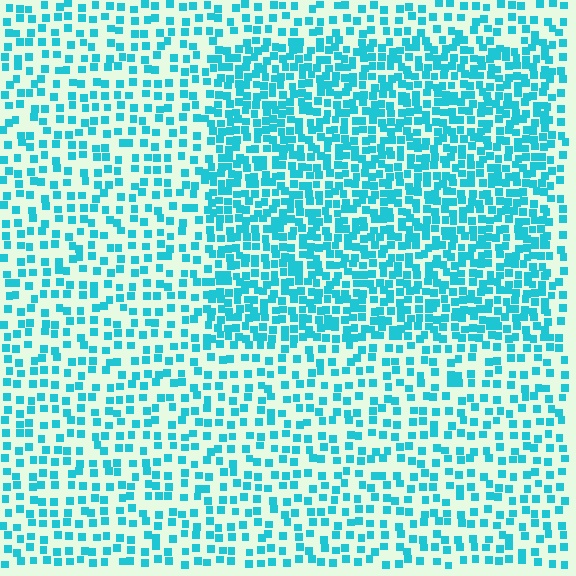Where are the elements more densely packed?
The elements are more densely packed inside the rectangle boundary.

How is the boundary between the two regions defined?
The boundary is defined by a change in element density (approximately 2.0x ratio). All elements are the same color, size, and shape.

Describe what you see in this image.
The image contains small cyan elements arranged at two different densities. A rectangle-shaped region is visible where the elements are more densely packed than the surrounding area.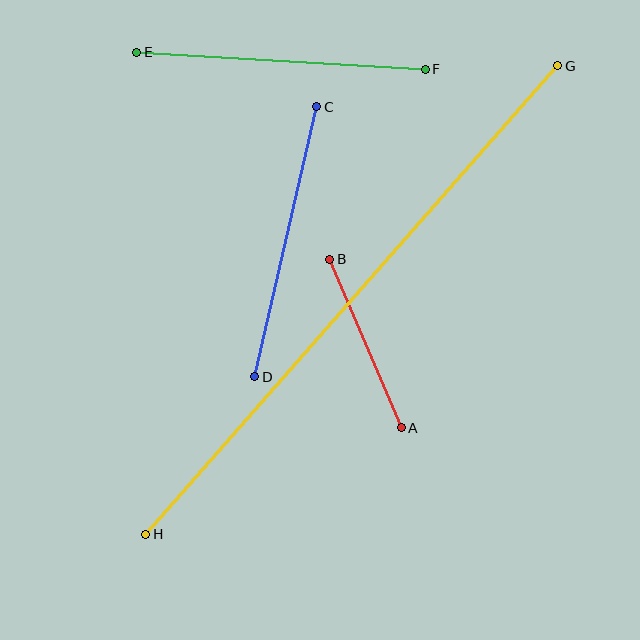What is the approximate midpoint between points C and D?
The midpoint is at approximately (286, 242) pixels.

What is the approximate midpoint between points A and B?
The midpoint is at approximately (365, 343) pixels.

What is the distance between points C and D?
The distance is approximately 277 pixels.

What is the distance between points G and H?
The distance is approximately 624 pixels.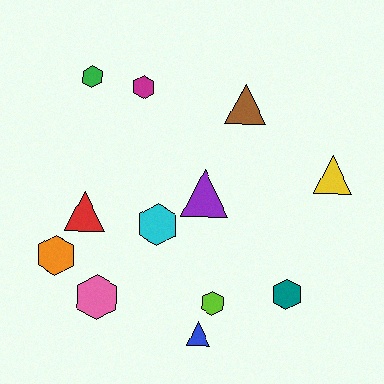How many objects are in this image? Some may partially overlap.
There are 12 objects.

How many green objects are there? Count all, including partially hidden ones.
There is 1 green object.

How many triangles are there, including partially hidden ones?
There are 5 triangles.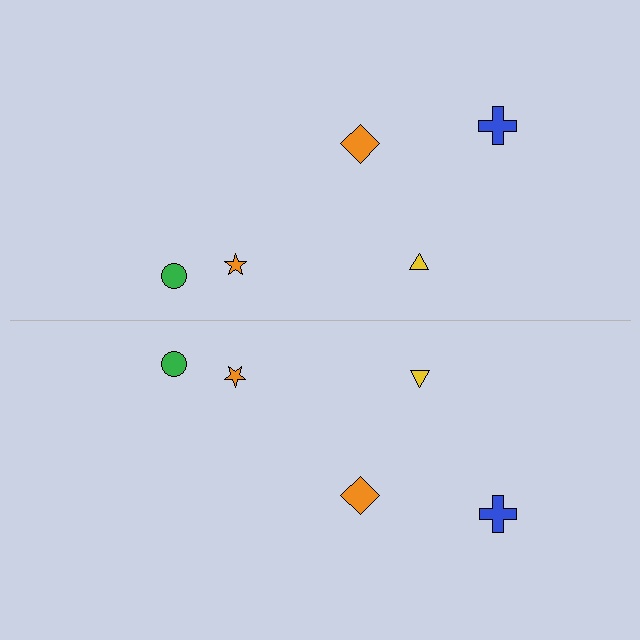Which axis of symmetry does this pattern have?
The pattern has a horizontal axis of symmetry running through the center of the image.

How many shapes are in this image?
There are 10 shapes in this image.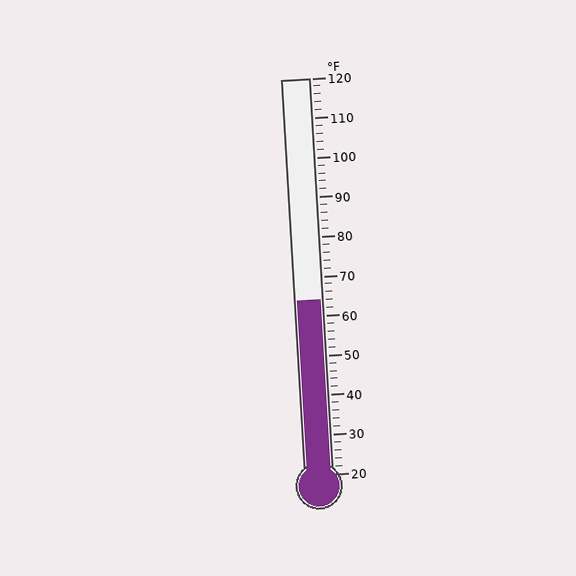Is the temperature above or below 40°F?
The temperature is above 40°F.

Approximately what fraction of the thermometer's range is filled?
The thermometer is filled to approximately 45% of its range.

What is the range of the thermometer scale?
The thermometer scale ranges from 20°F to 120°F.